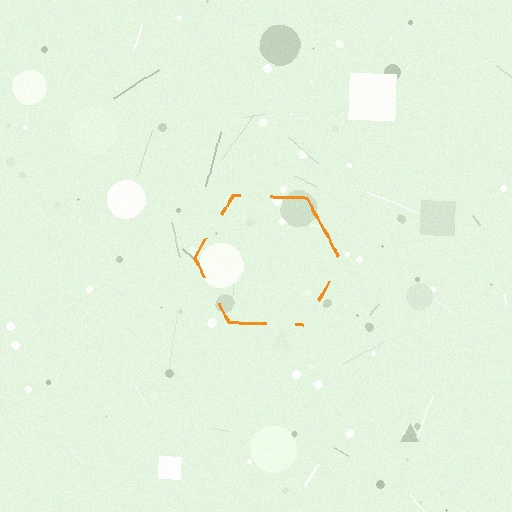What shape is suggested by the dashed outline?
The dashed outline suggests a hexagon.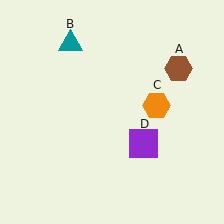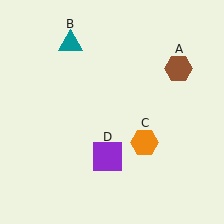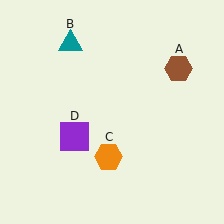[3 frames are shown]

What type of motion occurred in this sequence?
The orange hexagon (object C), purple square (object D) rotated clockwise around the center of the scene.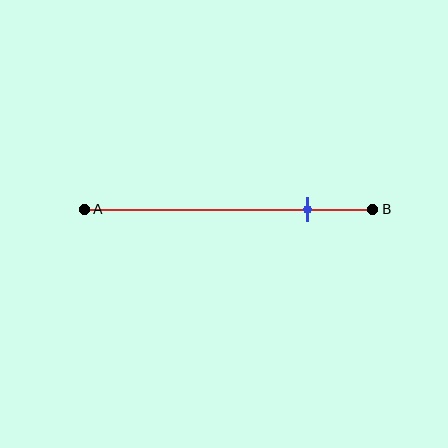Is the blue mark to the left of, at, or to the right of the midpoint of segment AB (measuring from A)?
The blue mark is to the right of the midpoint of segment AB.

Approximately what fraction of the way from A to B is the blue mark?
The blue mark is approximately 75% of the way from A to B.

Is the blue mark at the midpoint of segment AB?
No, the mark is at about 75% from A, not at the 50% midpoint.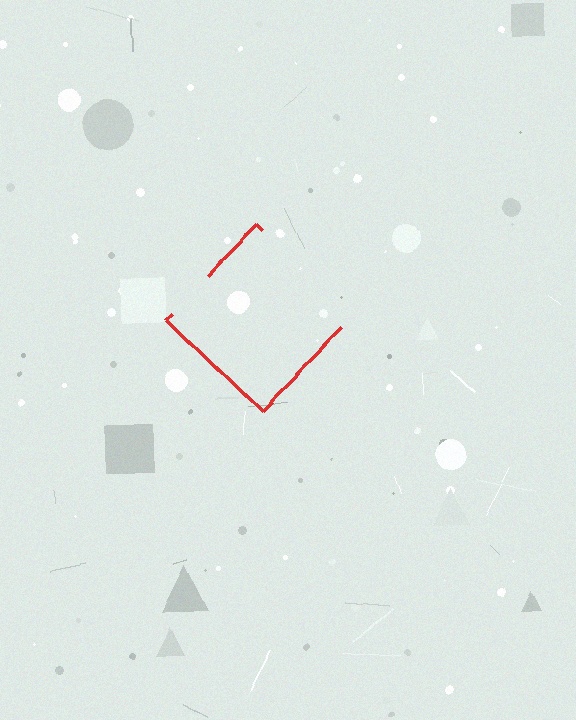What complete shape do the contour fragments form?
The contour fragments form a diamond.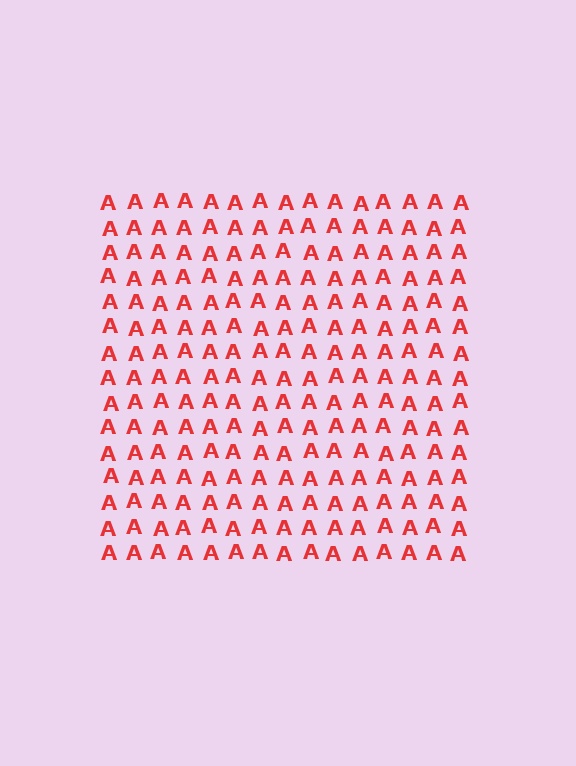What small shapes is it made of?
It is made of small letter A's.